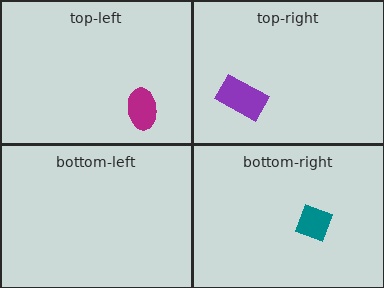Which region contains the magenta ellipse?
The top-left region.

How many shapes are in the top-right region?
1.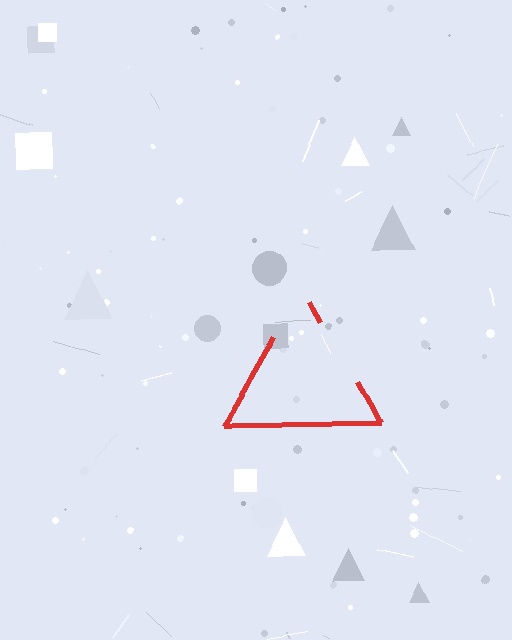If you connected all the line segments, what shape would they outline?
They would outline a triangle.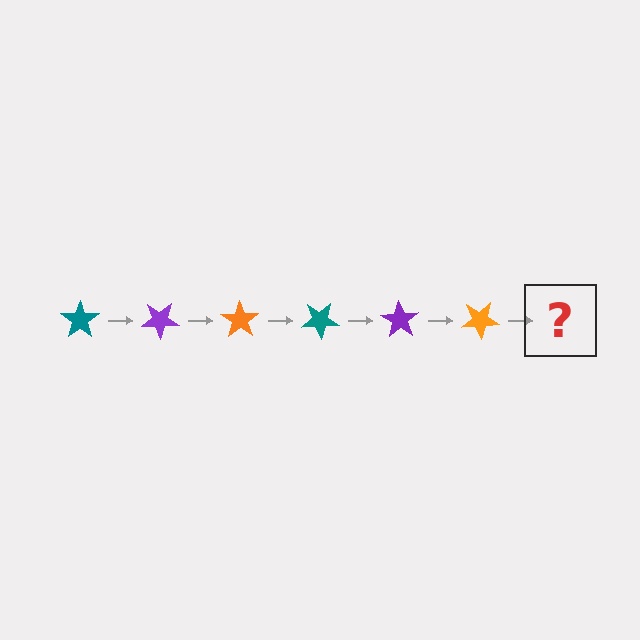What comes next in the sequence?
The next element should be a teal star, rotated 210 degrees from the start.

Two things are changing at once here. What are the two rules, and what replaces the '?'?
The two rules are that it rotates 35 degrees each step and the color cycles through teal, purple, and orange. The '?' should be a teal star, rotated 210 degrees from the start.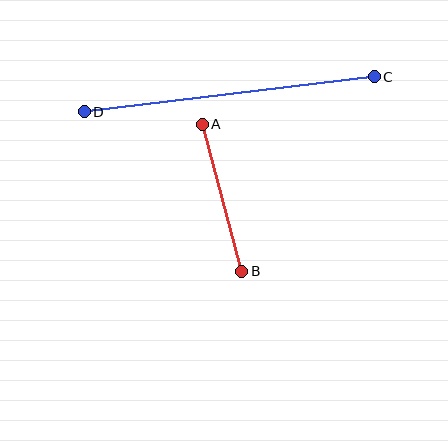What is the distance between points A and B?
The distance is approximately 152 pixels.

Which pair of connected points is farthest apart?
Points C and D are farthest apart.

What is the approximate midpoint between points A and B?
The midpoint is at approximately (222, 198) pixels.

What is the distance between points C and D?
The distance is approximately 292 pixels.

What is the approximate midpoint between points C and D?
The midpoint is at approximately (229, 94) pixels.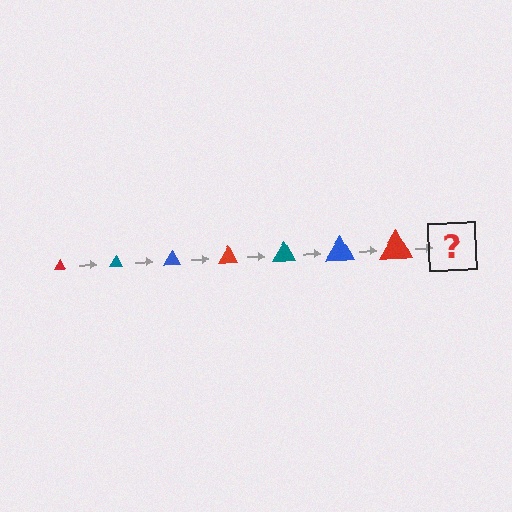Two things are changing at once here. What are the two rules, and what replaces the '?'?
The two rules are that the triangle grows larger each step and the color cycles through red, teal, and blue. The '?' should be a teal triangle, larger than the previous one.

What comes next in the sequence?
The next element should be a teal triangle, larger than the previous one.